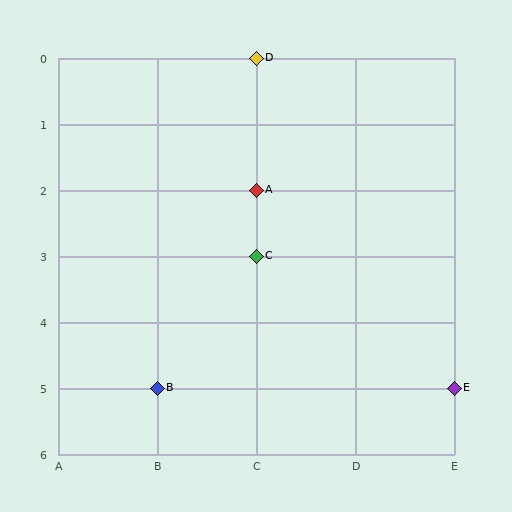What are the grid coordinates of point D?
Point D is at grid coordinates (C, 0).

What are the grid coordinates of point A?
Point A is at grid coordinates (C, 2).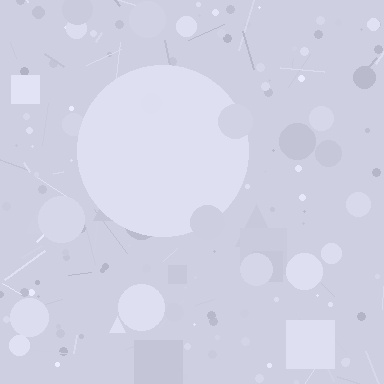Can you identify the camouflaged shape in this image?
The camouflaged shape is a circle.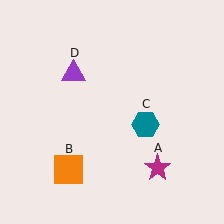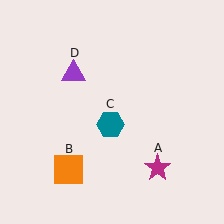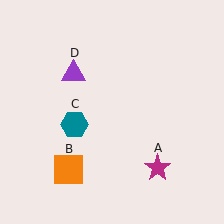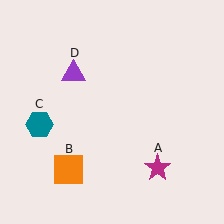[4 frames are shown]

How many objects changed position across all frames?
1 object changed position: teal hexagon (object C).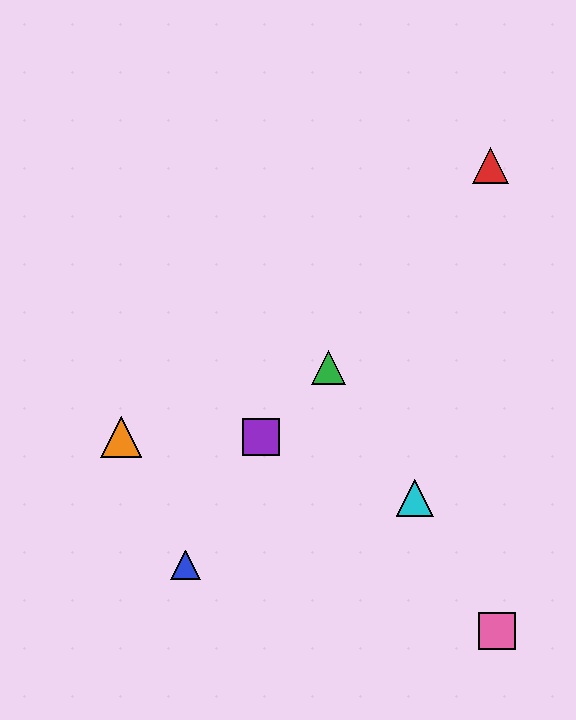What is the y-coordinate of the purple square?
The purple square is at y≈437.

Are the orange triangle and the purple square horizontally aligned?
Yes, both are at y≈437.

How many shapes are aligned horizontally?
3 shapes (the yellow triangle, the purple square, the orange triangle) are aligned horizontally.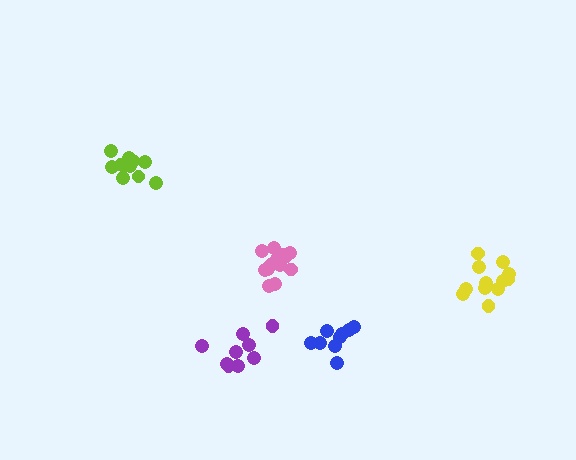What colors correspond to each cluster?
The clusters are colored: lime, yellow, pink, blue, purple.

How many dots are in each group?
Group 1: 13 dots, Group 2: 12 dots, Group 3: 13 dots, Group 4: 9 dots, Group 5: 9 dots (56 total).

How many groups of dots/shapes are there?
There are 5 groups.